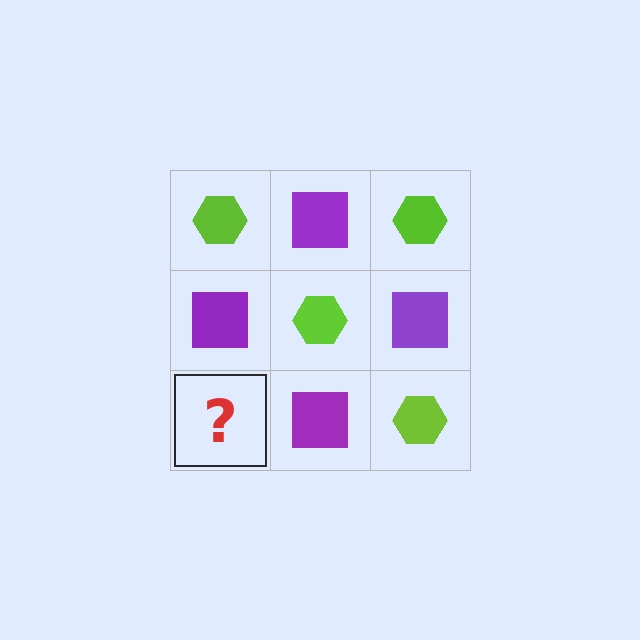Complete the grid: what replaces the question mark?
The question mark should be replaced with a lime hexagon.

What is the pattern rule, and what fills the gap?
The rule is that it alternates lime hexagon and purple square in a checkerboard pattern. The gap should be filled with a lime hexagon.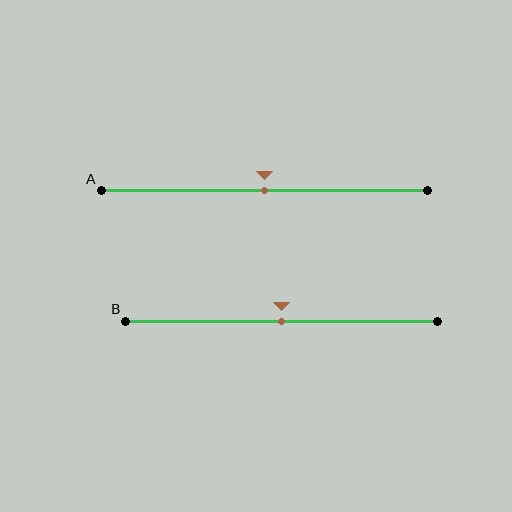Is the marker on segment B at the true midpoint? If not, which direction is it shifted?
Yes, the marker on segment B is at the true midpoint.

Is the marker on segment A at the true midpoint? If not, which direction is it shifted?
Yes, the marker on segment A is at the true midpoint.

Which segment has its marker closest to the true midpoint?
Segment A has its marker closest to the true midpoint.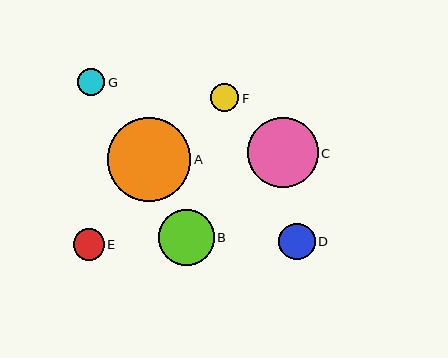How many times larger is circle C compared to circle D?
Circle C is approximately 1.9 times the size of circle D.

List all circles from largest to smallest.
From largest to smallest: A, C, B, D, E, F, G.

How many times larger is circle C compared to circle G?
Circle C is approximately 2.6 times the size of circle G.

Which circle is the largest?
Circle A is the largest with a size of approximately 83 pixels.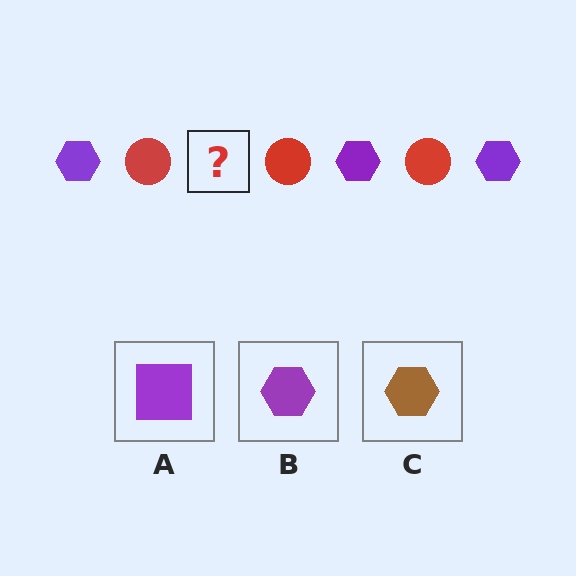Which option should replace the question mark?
Option B.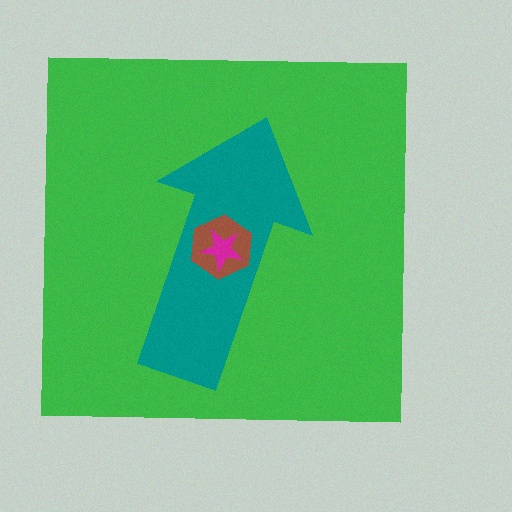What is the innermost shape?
The magenta star.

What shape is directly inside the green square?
The teal arrow.